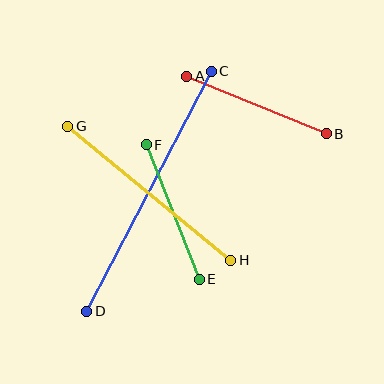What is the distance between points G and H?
The distance is approximately 211 pixels.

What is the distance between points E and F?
The distance is approximately 144 pixels.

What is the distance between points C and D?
The distance is approximately 270 pixels.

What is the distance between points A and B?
The distance is approximately 151 pixels.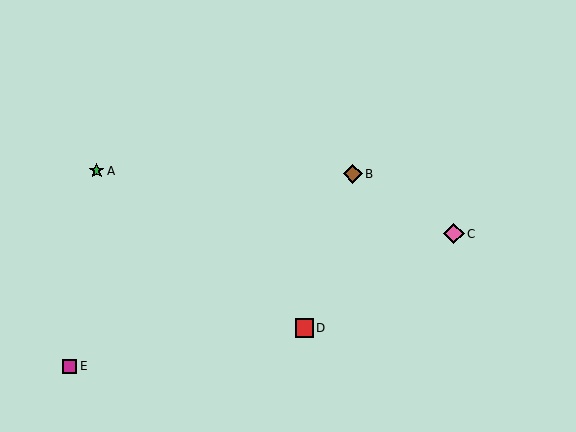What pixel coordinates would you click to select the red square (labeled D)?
Click at (304, 328) to select the red square D.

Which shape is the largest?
The pink diamond (labeled C) is the largest.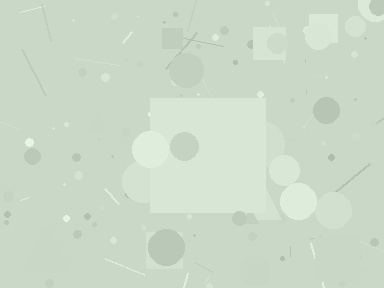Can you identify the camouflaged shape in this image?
The camouflaged shape is a square.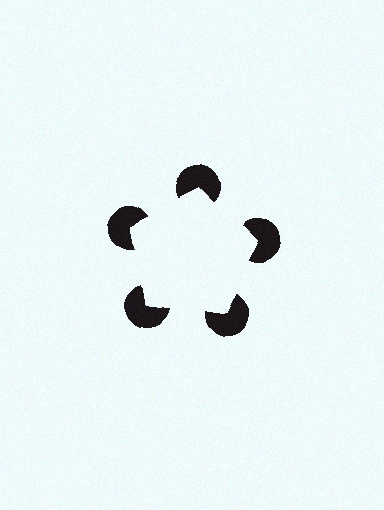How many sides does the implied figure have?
5 sides.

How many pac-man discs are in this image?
There are 5 — one at each vertex of the illusory pentagon.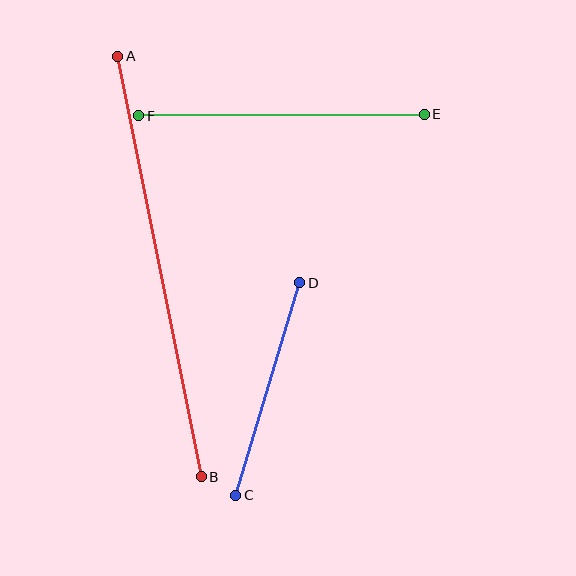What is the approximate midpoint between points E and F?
The midpoint is at approximately (282, 115) pixels.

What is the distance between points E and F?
The distance is approximately 286 pixels.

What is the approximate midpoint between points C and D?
The midpoint is at approximately (268, 389) pixels.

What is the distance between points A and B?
The distance is approximately 428 pixels.